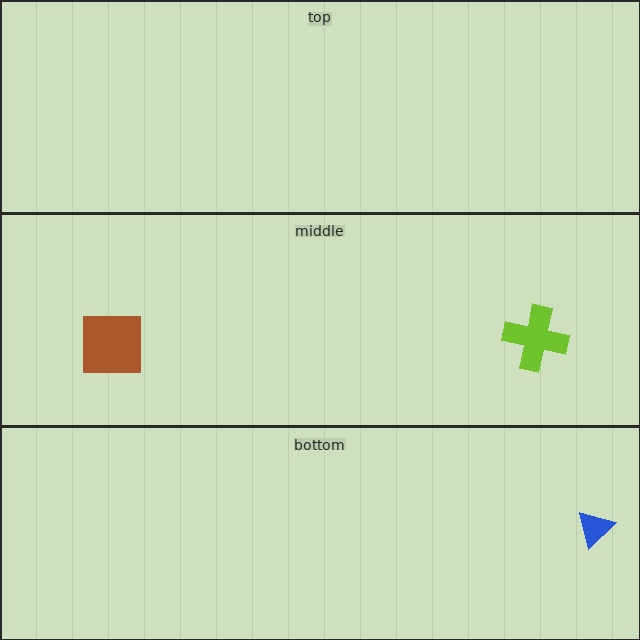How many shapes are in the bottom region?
1.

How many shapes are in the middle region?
2.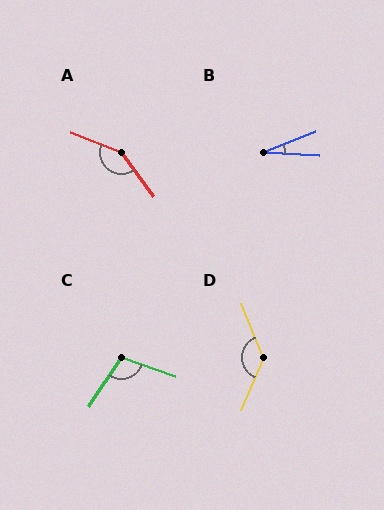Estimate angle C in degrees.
Approximately 104 degrees.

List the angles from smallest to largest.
B (25°), C (104°), D (134°), A (148°).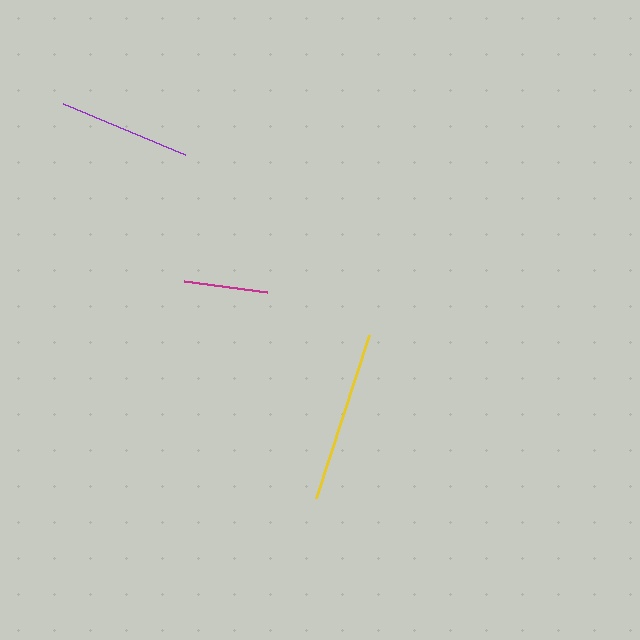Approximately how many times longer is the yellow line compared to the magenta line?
The yellow line is approximately 2.0 times the length of the magenta line.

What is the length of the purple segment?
The purple segment is approximately 132 pixels long.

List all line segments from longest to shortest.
From longest to shortest: yellow, purple, magenta.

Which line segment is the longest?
The yellow line is the longest at approximately 171 pixels.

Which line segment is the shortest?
The magenta line is the shortest at approximately 84 pixels.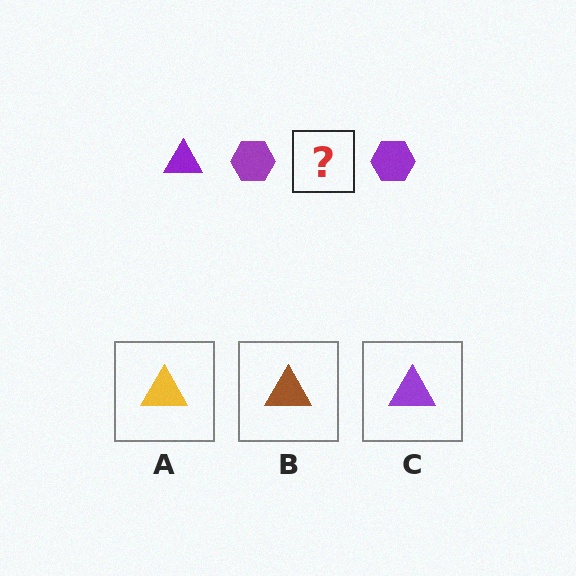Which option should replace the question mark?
Option C.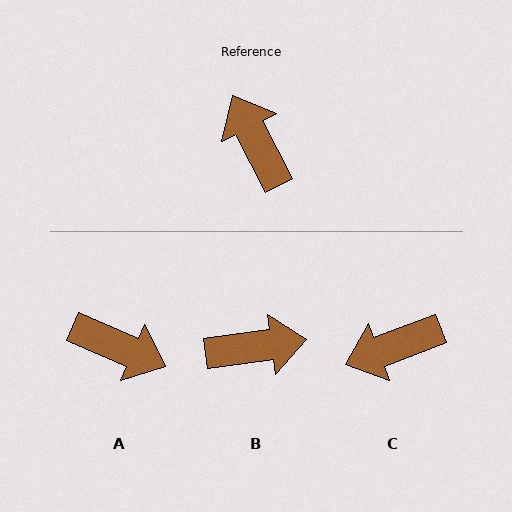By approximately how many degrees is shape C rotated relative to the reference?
Approximately 84 degrees counter-clockwise.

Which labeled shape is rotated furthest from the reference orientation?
A, about 141 degrees away.